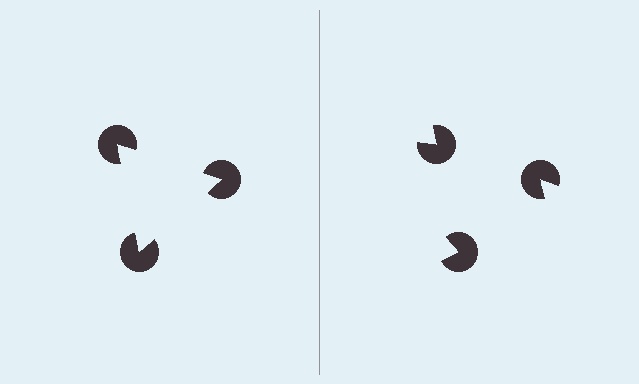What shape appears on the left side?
An illusory triangle.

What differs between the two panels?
The pac-man discs are positioned identically on both sides; only the wedge orientations differ. On the left they align to a triangle; on the right they are misaligned.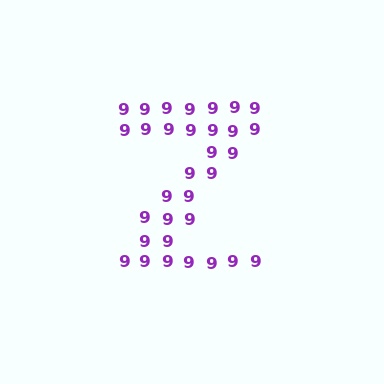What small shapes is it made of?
It is made of small digit 9's.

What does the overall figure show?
The overall figure shows the letter Z.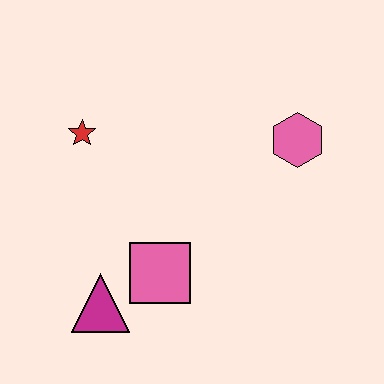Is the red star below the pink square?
No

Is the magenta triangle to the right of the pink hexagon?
No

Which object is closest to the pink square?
The magenta triangle is closest to the pink square.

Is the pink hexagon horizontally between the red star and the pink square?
No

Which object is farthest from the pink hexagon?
The magenta triangle is farthest from the pink hexagon.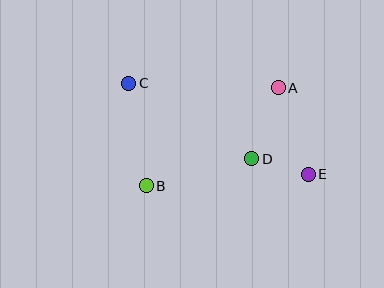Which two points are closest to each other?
Points D and E are closest to each other.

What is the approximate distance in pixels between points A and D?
The distance between A and D is approximately 76 pixels.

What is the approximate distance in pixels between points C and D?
The distance between C and D is approximately 144 pixels.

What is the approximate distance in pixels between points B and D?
The distance between B and D is approximately 109 pixels.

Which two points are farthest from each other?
Points C and E are farthest from each other.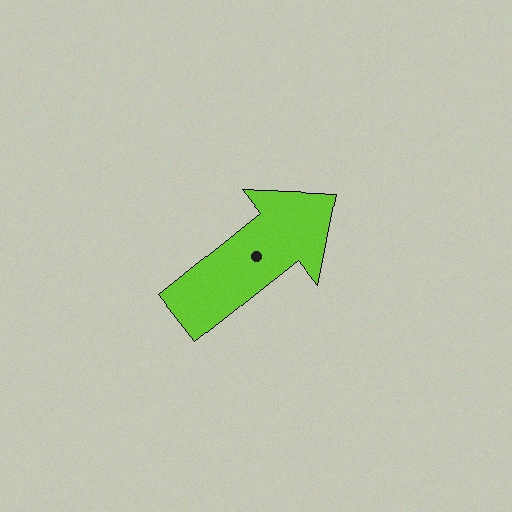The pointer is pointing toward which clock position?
Roughly 2 o'clock.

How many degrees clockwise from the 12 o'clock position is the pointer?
Approximately 51 degrees.